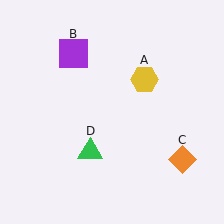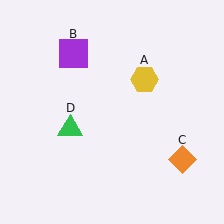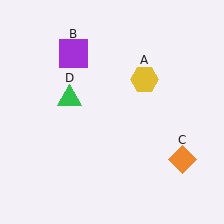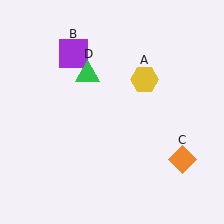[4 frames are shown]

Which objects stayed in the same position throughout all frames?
Yellow hexagon (object A) and purple square (object B) and orange diamond (object C) remained stationary.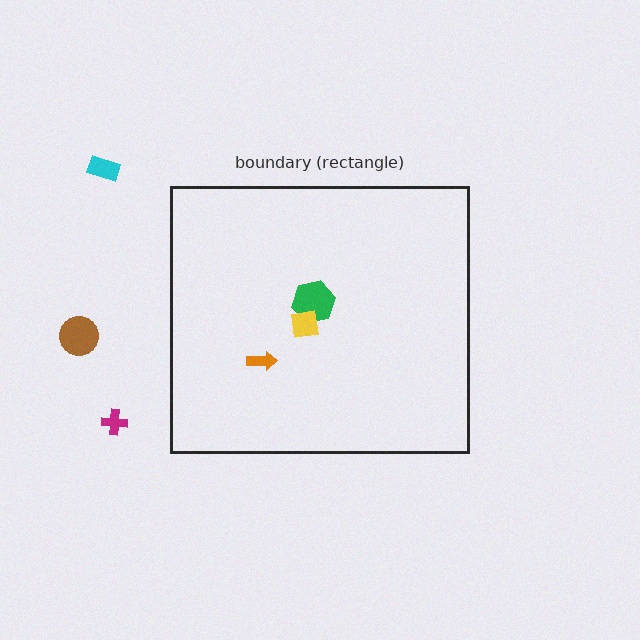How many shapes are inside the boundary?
3 inside, 3 outside.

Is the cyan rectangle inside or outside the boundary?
Outside.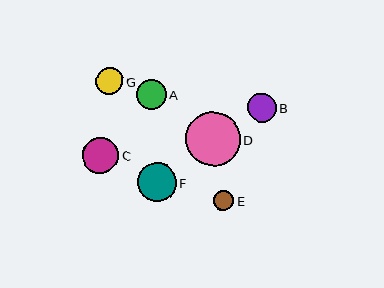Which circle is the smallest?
Circle E is the smallest with a size of approximately 21 pixels.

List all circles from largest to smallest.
From largest to smallest: D, F, C, A, B, G, E.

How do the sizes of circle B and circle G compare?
Circle B and circle G are approximately the same size.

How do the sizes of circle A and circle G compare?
Circle A and circle G are approximately the same size.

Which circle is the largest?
Circle D is the largest with a size of approximately 55 pixels.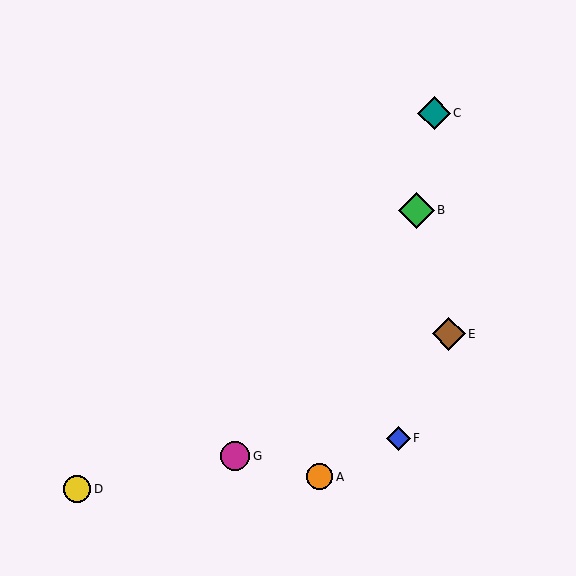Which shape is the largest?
The green diamond (labeled B) is the largest.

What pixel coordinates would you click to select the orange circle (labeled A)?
Click at (319, 477) to select the orange circle A.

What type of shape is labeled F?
Shape F is a blue diamond.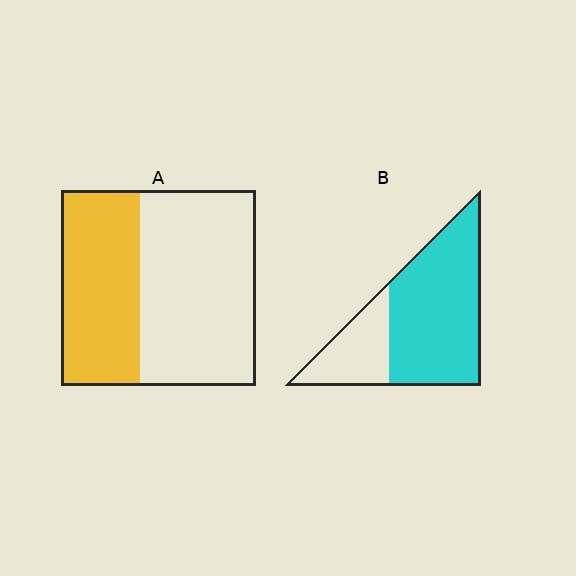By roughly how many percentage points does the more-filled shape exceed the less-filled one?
By roughly 30 percentage points (B over A).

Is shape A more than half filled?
No.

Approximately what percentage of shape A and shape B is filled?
A is approximately 40% and B is approximately 70%.